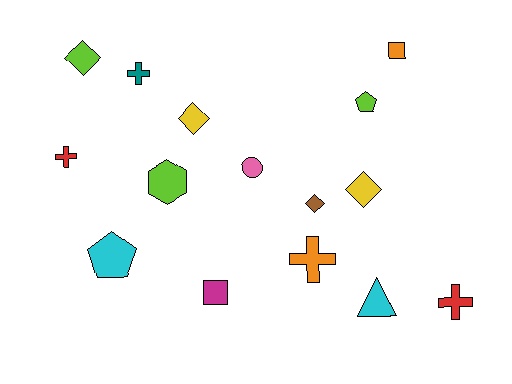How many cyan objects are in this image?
There are 2 cyan objects.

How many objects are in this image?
There are 15 objects.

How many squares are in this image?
There are 2 squares.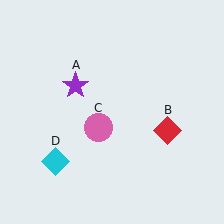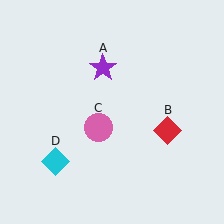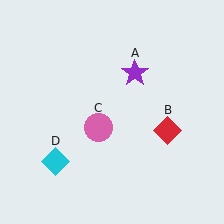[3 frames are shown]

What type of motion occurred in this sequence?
The purple star (object A) rotated clockwise around the center of the scene.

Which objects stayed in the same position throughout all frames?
Red diamond (object B) and pink circle (object C) and cyan diamond (object D) remained stationary.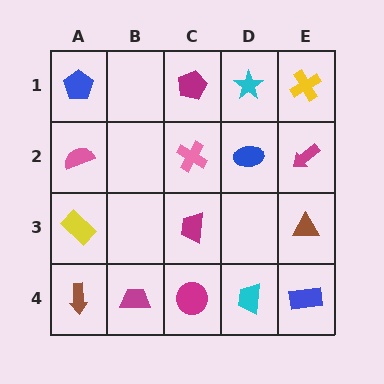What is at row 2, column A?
A pink semicircle.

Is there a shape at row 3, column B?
No, that cell is empty.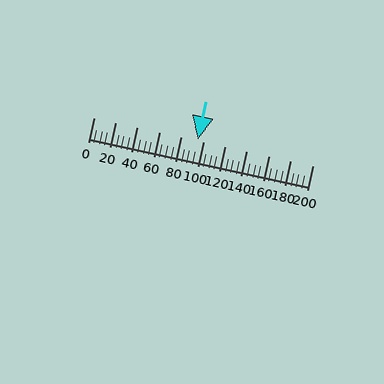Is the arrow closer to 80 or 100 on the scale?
The arrow is closer to 100.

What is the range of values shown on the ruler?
The ruler shows values from 0 to 200.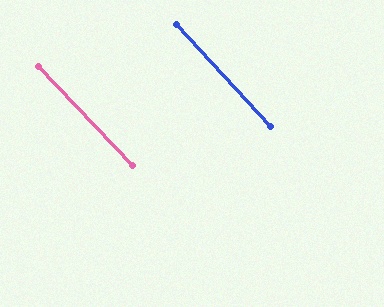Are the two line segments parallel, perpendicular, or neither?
Parallel — their directions differ by only 0.8°.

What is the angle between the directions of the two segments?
Approximately 1 degree.